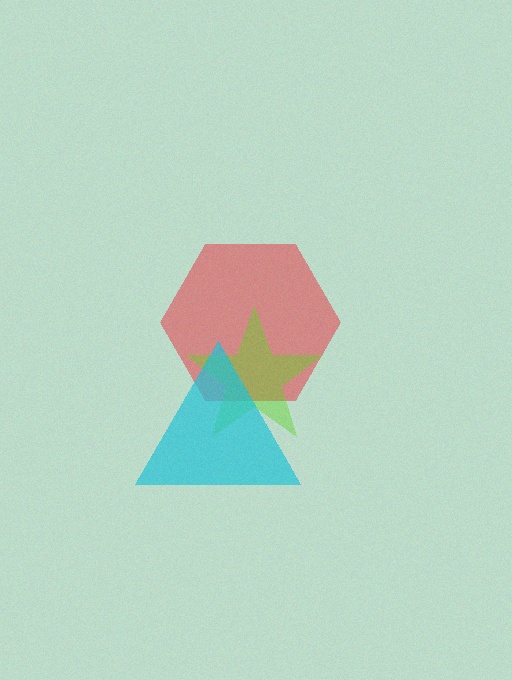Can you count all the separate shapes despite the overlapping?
Yes, there are 3 separate shapes.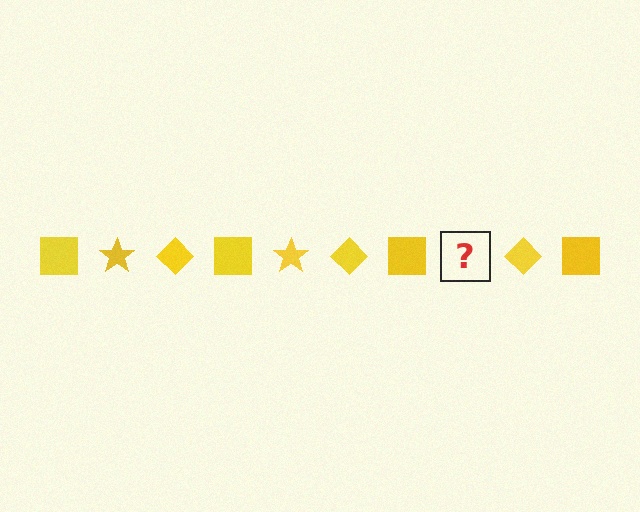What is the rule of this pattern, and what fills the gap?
The rule is that the pattern cycles through square, star, diamond shapes in yellow. The gap should be filled with a yellow star.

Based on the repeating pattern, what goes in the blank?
The blank should be a yellow star.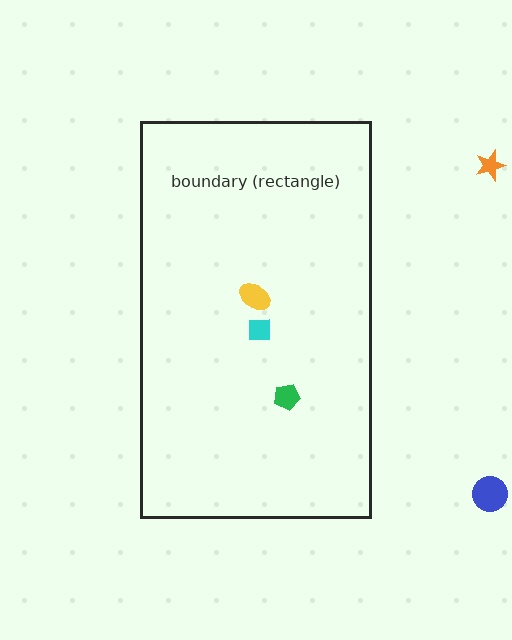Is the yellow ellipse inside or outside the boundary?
Inside.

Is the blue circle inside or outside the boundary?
Outside.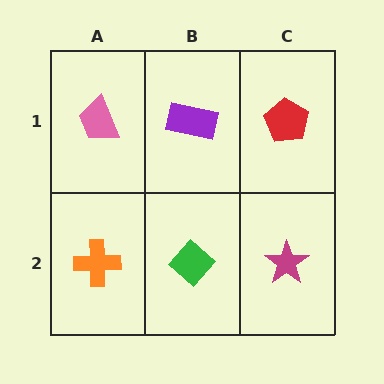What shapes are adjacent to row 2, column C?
A red pentagon (row 1, column C), a green diamond (row 2, column B).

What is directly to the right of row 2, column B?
A magenta star.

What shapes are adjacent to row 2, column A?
A pink trapezoid (row 1, column A), a green diamond (row 2, column B).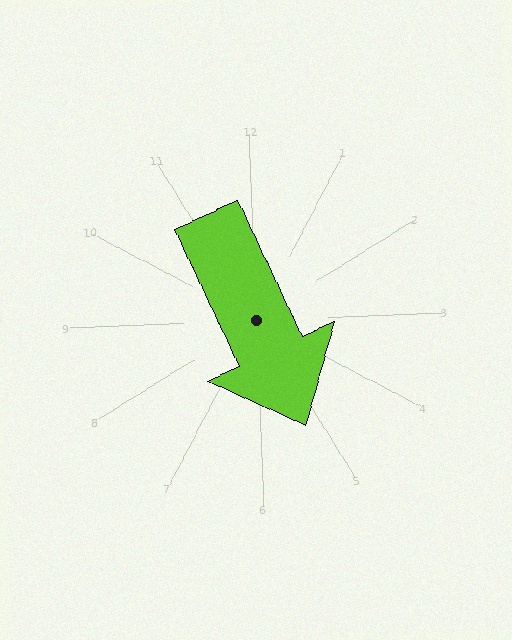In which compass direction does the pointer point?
Southeast.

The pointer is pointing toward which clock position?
Roughly 5 o'clock.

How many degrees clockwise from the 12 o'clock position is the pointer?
Approximately 157 degrees.